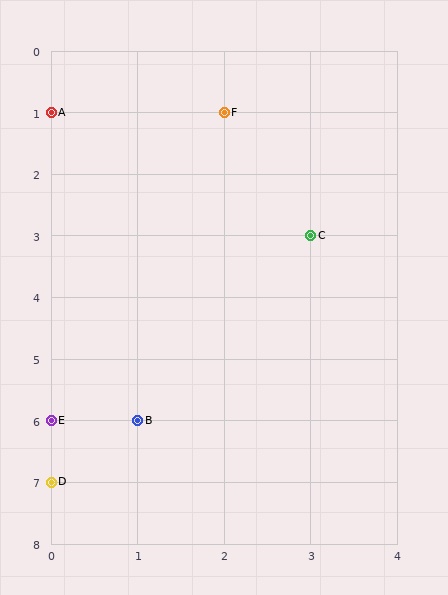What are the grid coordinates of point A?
Point A is at grid coordinates (0, 1).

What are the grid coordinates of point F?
Point F is at grid coordinates (2, 1).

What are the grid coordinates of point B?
Point B is at grid coordinates (1, 6).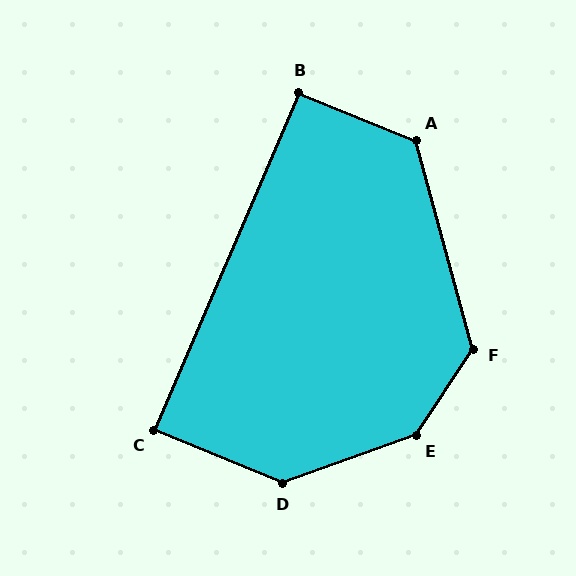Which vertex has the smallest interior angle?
C, at approximately 89 degrees.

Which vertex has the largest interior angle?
E, at approximately 143 degrees.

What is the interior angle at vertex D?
Approximately 138 degrees (obtuse).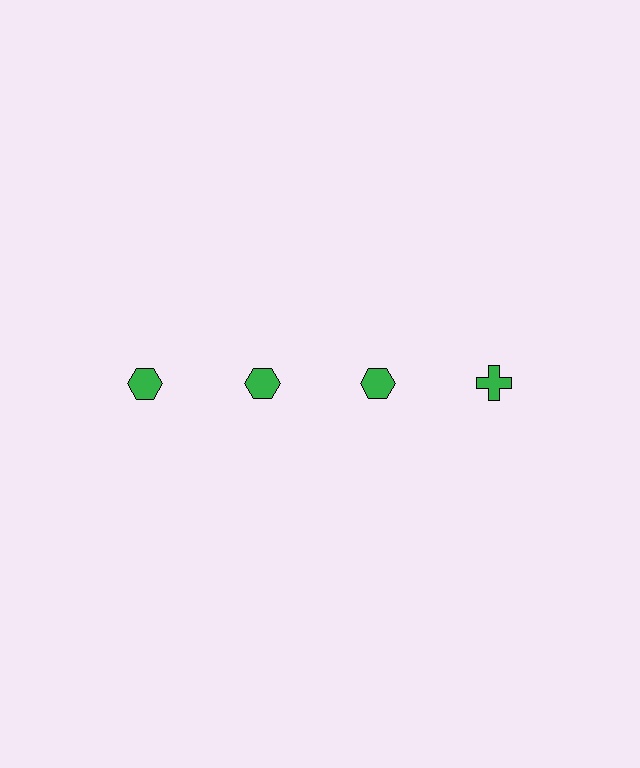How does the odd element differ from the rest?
It has a different shape: cross instead of hexagon.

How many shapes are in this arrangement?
There are 4 shapes arranged in a grid pattern.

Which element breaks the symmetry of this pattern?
The green cross in the top row, second from right column breaks the symmetry. All other shapes are green hexagons.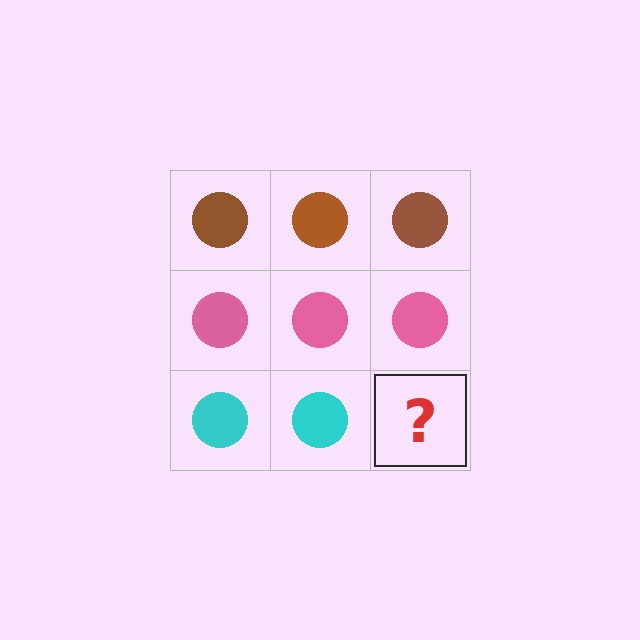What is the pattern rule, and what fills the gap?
The rule is that each row has a consistent color. The gap should be filled with a cyan circle.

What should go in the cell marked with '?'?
The missing cell should contain a cyan circle.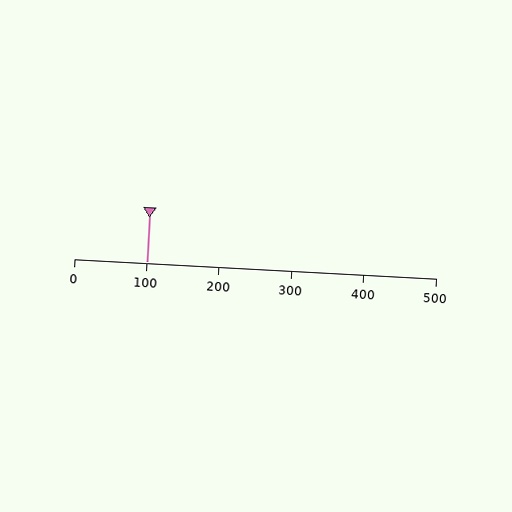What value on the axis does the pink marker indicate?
The marker indicates approximately 100.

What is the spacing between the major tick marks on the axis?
The major ticks are spaced 100 apart.